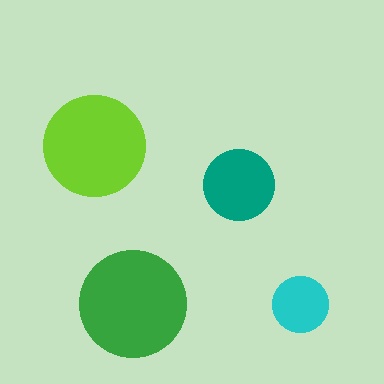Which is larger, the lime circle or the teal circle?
The lime one.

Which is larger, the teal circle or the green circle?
The green one.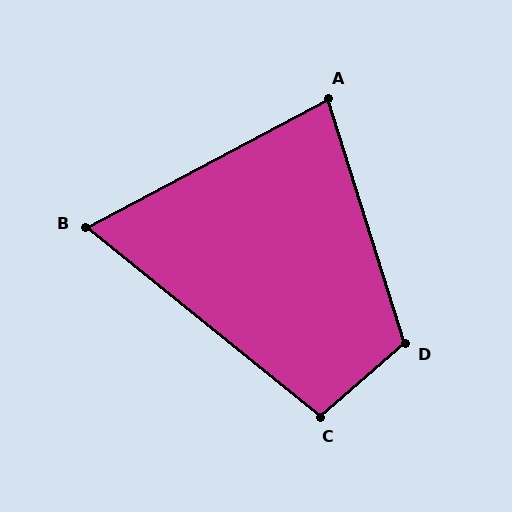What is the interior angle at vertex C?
Approximately 100 degrees (obtuse).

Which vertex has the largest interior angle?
D, at approximately 113 degrees.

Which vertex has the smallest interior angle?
B, at approximately 67 degrees.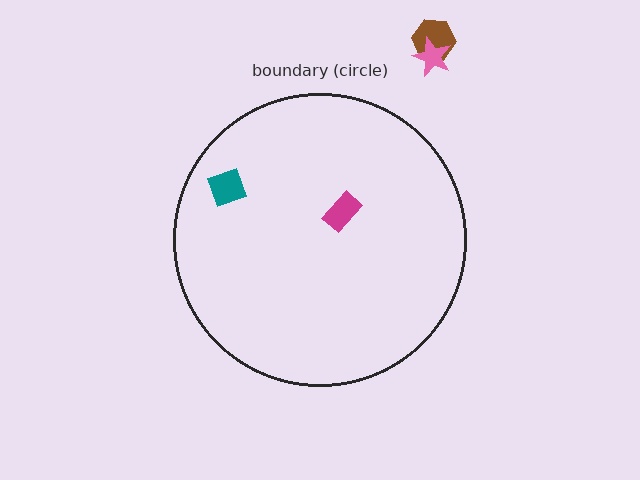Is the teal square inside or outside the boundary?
Inside.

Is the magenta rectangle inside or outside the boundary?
Inside.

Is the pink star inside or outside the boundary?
Outside.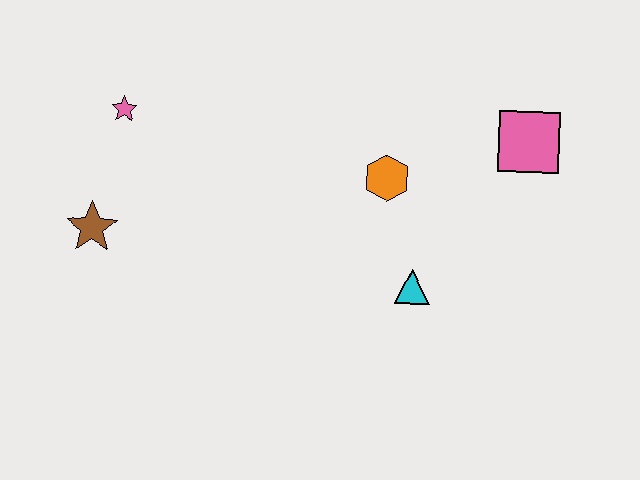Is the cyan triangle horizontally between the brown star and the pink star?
No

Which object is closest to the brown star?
The pink star is closest to the brown star.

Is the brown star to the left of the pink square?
Yes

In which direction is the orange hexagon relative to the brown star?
The orange hexagon is to the right of the brown star.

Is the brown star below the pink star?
Yes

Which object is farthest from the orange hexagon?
The brown star is farthest from the orange hexagon.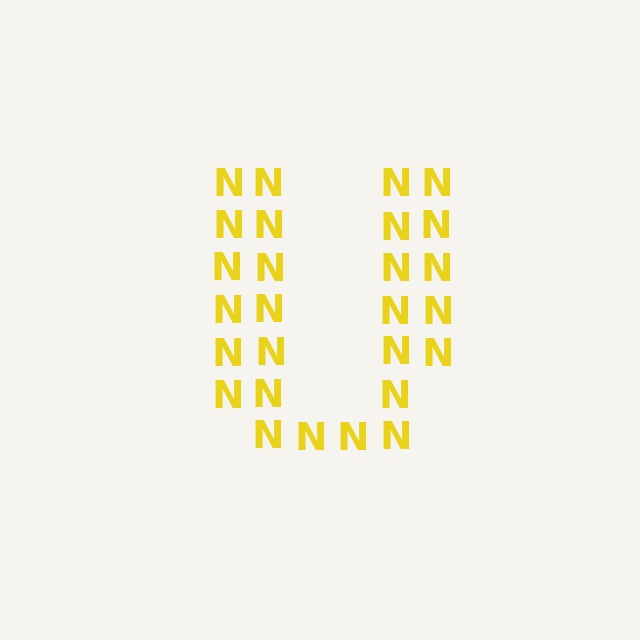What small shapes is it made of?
It is made of small letter N's.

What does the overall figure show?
The overall figure shows the letter U.